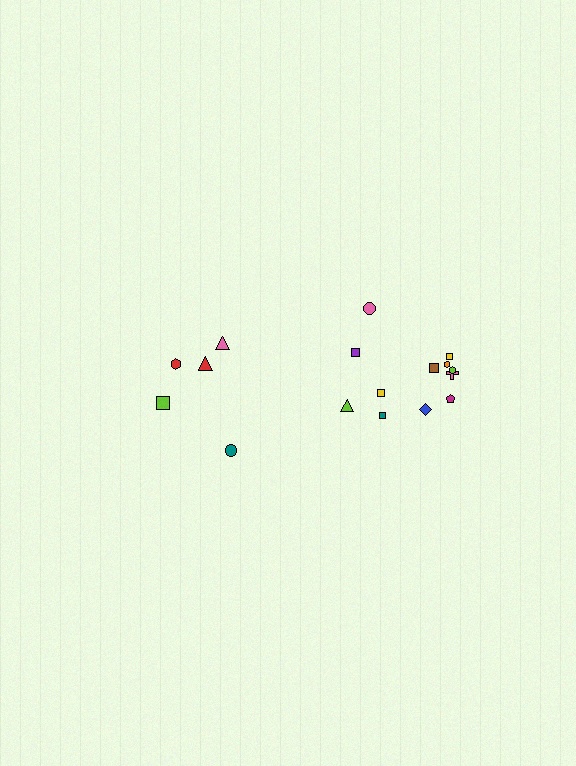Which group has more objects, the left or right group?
The right group.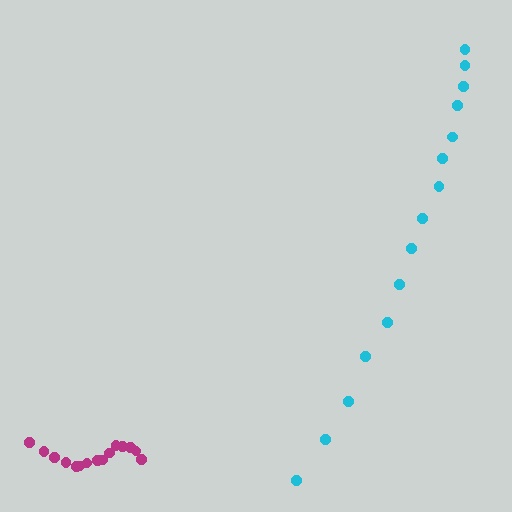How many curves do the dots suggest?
There are 2 distinct paths.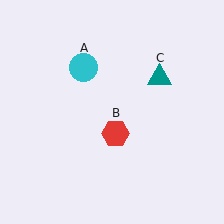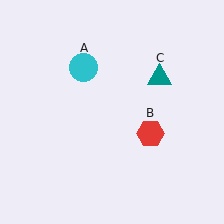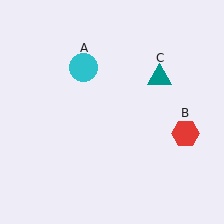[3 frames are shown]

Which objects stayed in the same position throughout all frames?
Cyan circle (object A) and teal triangle (object C) remained stationary.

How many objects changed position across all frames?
1 object changed position: red hexagon (object B).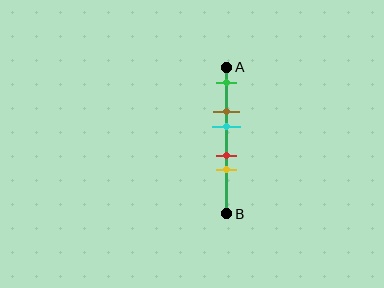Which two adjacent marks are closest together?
The red and yellow marks are the closest adjacent pair.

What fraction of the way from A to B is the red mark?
The red mark is approximately 60% (0.6) of the way from A to B.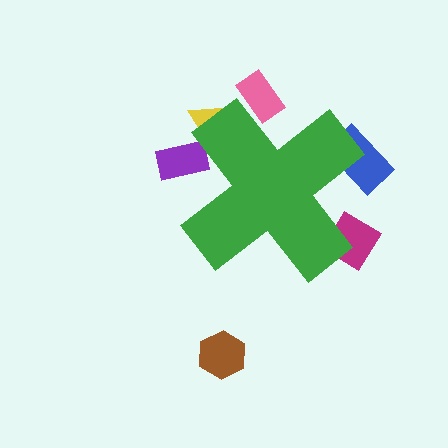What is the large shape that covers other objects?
A green cross.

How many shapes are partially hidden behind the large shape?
5 shapes are partially hidden.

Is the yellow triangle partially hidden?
Yes, the yellow triangle is partially hidden behind the green cross.